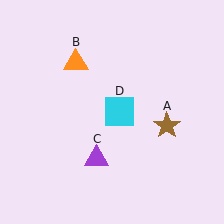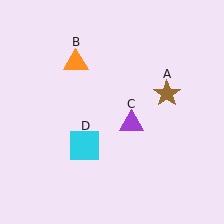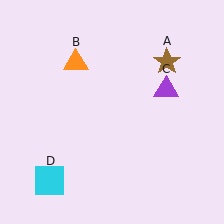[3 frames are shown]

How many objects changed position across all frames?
3 objects changed position: brown star (object A), purple triangle (object C), cyan square (object D).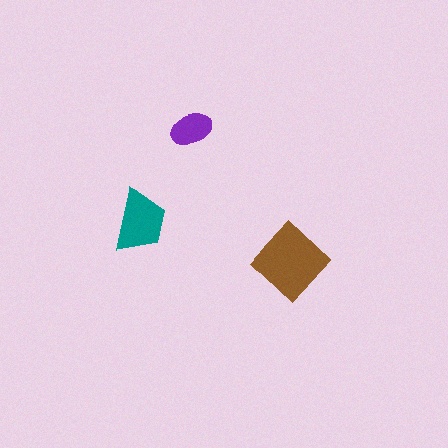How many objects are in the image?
There are 3 objects in the image.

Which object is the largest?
The brown diamond.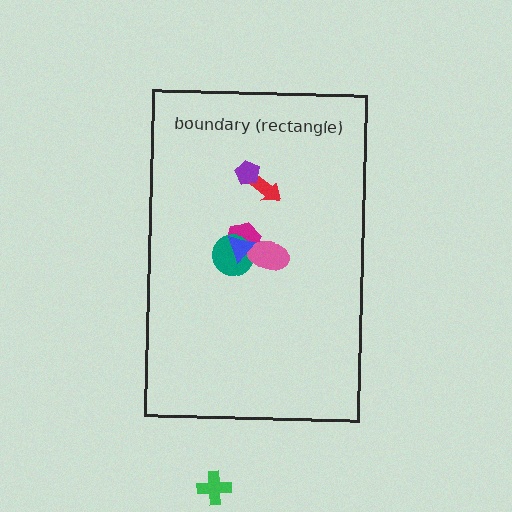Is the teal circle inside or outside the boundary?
Inside.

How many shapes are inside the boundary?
6 inside, 1 outside.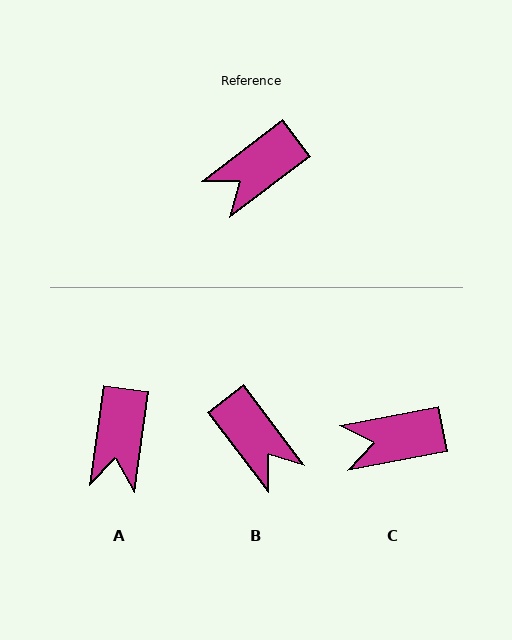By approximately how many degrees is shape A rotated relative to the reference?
Approximately 45 degrees counter-clockwise.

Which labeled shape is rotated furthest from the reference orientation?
B, about 90 degrees away.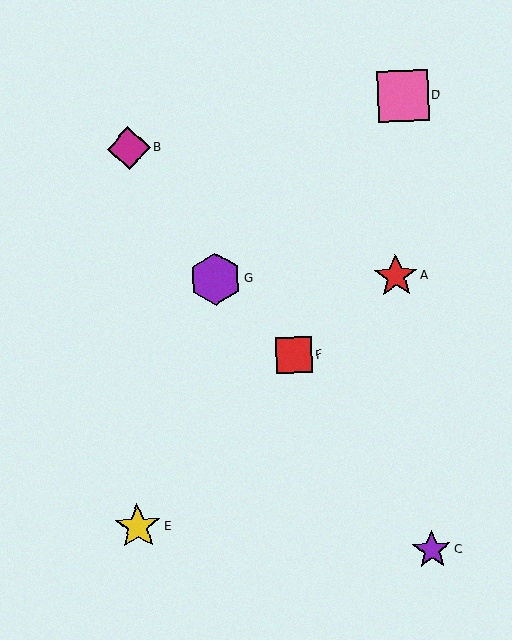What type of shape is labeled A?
Shape A is a red star.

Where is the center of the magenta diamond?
The center of the magenta diamond is at (129, 148).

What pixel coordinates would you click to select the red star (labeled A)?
Click at (396, 276) to select the red star A.